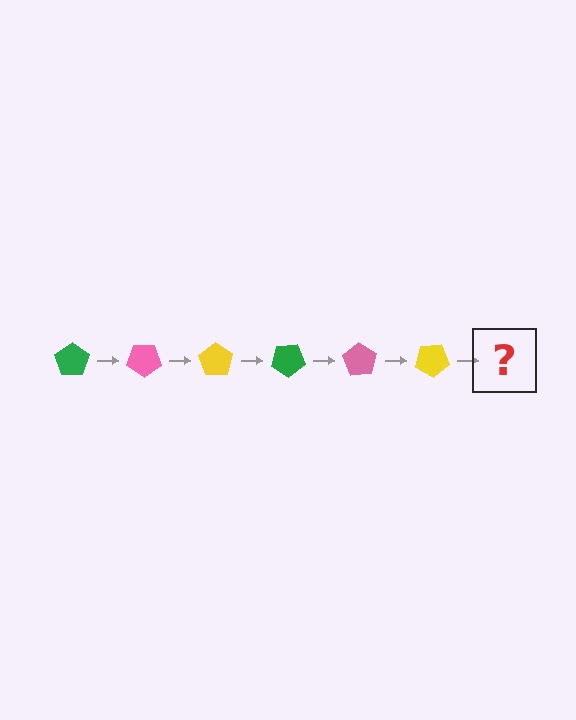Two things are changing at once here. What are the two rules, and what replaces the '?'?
The two rules are that it rotates 35 degrees each step and the color cycles through green, pink, and yellow. The '?' should be a green pentagon, rotated 210 degrees from the start.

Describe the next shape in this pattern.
It should be a green pentagon, rotated 210 degrees from the start.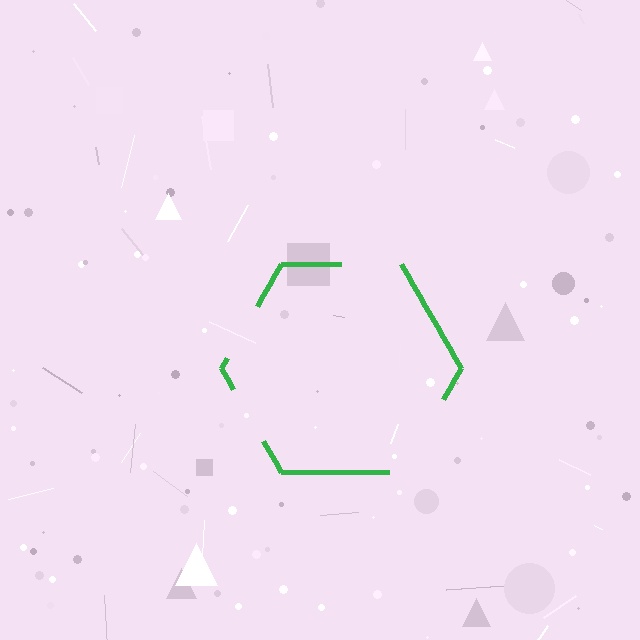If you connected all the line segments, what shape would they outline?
They would outline a hexagon.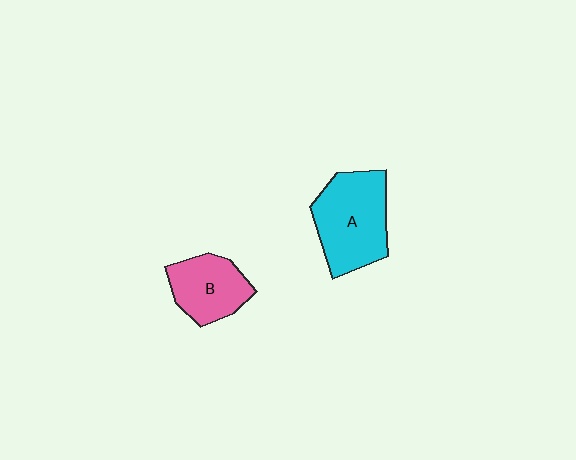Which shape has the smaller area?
Shape B (pink).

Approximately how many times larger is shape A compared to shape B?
Approximately 1.5 times.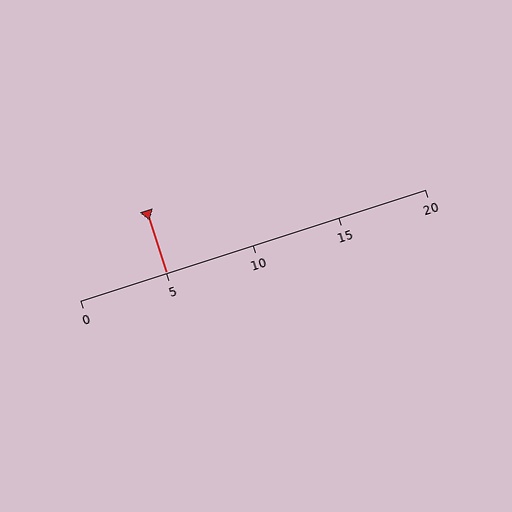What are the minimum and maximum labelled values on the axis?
The axis runs from 0 to 20.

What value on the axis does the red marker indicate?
The marker indicates approximately 5.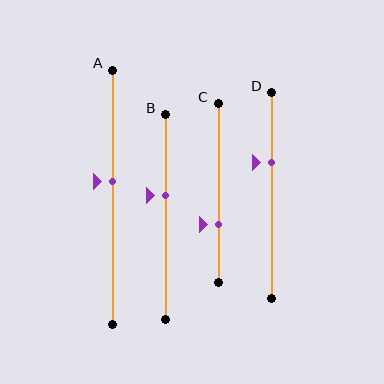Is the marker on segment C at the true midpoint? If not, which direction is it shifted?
No, the marker on segment C is shifted downward by about 17% of the segment length.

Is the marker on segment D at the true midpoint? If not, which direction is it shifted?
No, the marker on segment D is shifted upward by about 16% of the segment length.